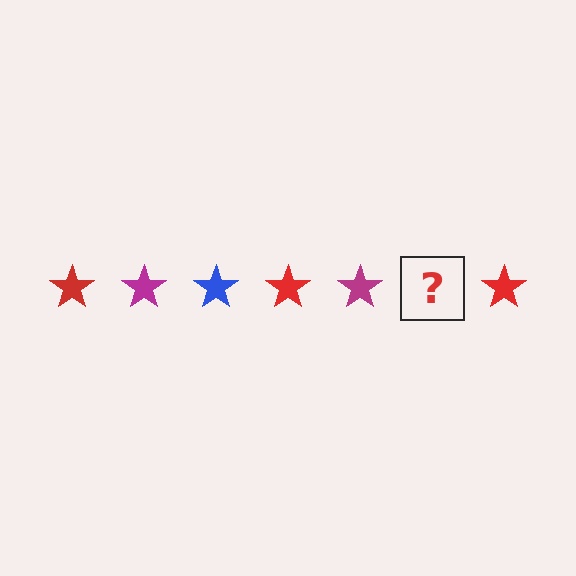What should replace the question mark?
The question mark should be replaced with a blue star.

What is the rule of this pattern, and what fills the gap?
The rule is that the pattern cycles through red, magenta, blue stars. The gap should be filled with a blue star.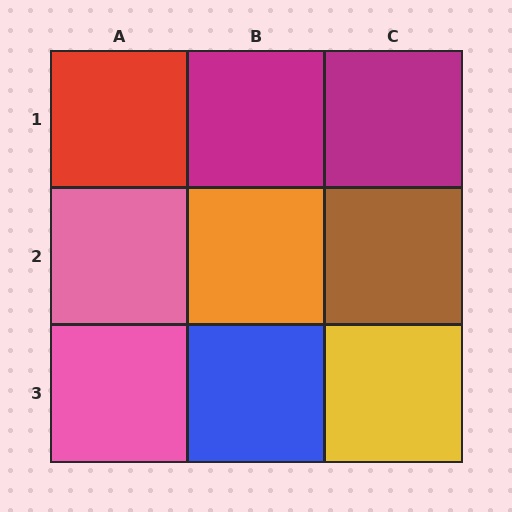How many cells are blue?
1 cell is blue.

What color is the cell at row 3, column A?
Pink.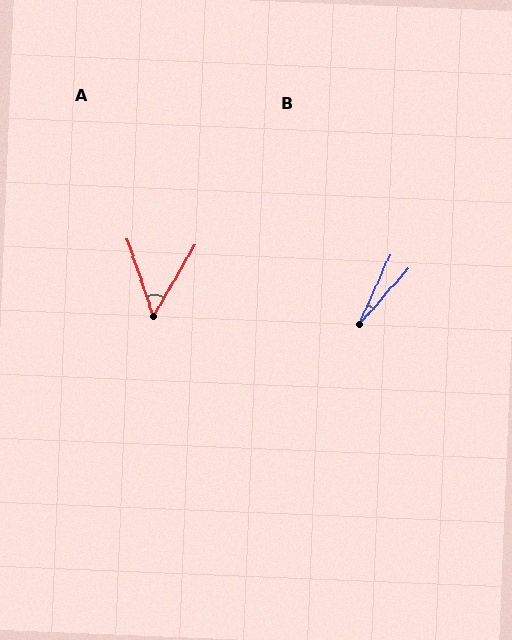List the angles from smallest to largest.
B (17°), A (49°).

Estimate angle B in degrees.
Approximately 17 degrees.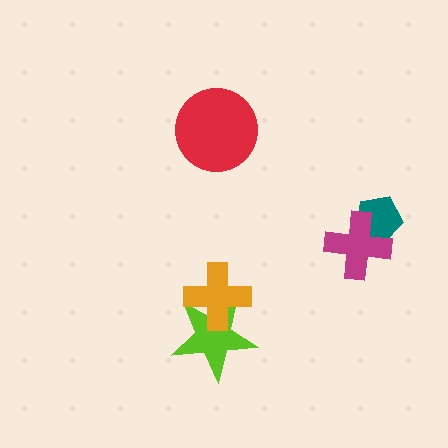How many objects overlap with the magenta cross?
1 object overlaps with the magenta cross.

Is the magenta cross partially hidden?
No, no other shape covers it.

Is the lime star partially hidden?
Yes, it is partially covered by another shape.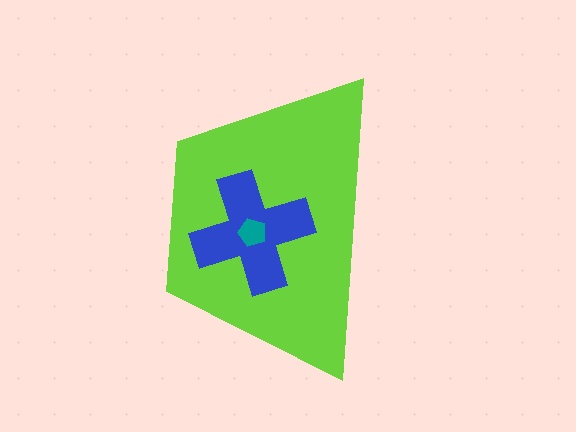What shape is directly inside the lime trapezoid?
The blue cross.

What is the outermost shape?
The lime trapezoid.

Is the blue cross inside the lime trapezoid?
Yes.